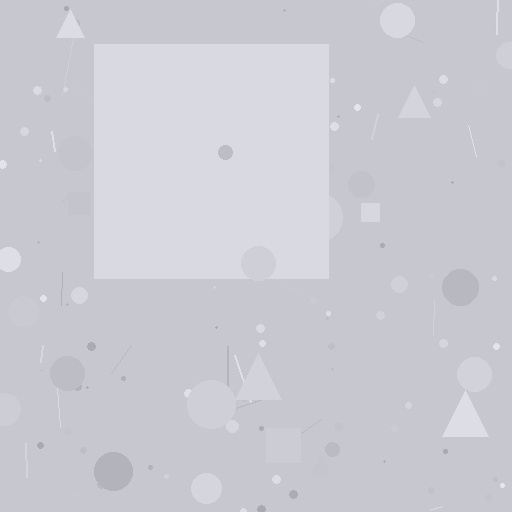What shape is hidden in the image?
A square is hidden in the image.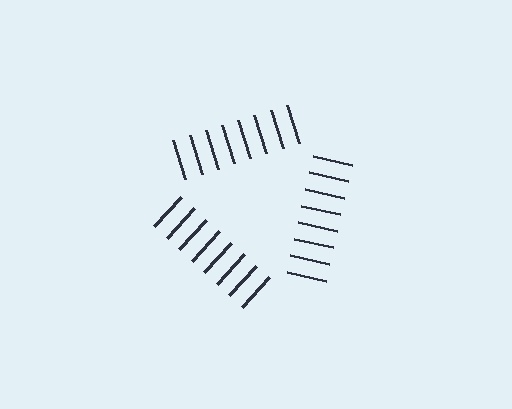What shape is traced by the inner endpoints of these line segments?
An illusory triangle — the line segments terminate on its edges but no continuous stroke is drawn.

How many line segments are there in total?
24 — 8 along each of the 3 edges.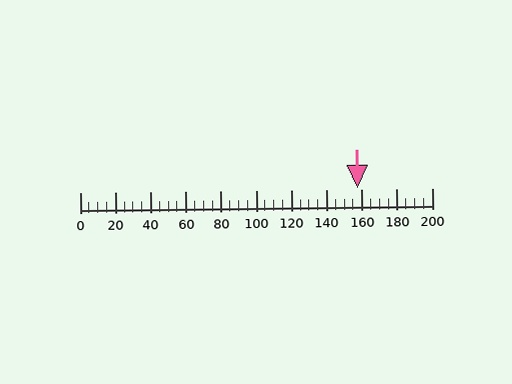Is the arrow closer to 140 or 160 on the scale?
The arrow is closer to 160.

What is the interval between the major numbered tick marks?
The major tick marks are spaced 20 units apart.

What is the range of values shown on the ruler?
The ruler shows values from 0 to 200.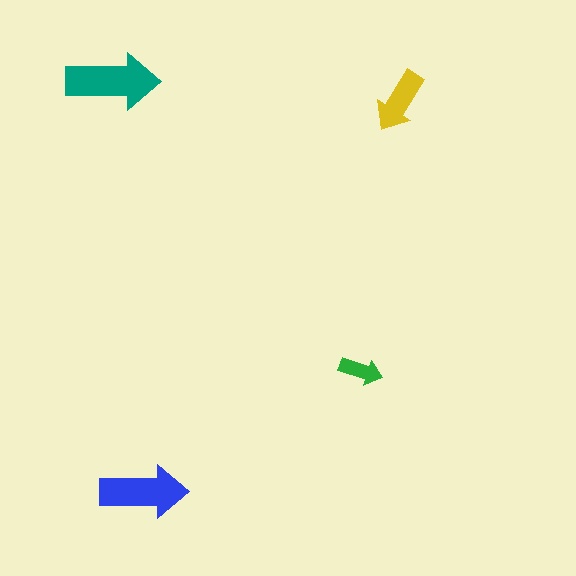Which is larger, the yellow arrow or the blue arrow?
The blue one.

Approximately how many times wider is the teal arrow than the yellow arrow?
About 1.5 times wider.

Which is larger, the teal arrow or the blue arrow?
The teal one.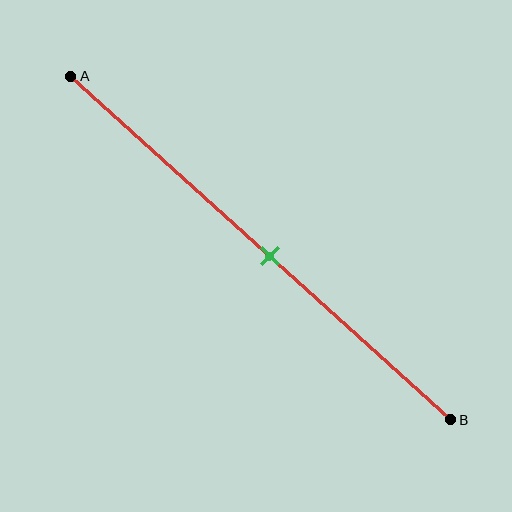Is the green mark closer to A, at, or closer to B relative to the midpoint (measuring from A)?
The green mark is approximately at the midpoint of segment AB.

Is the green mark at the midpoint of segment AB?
Yes, the mark is approximately at the midpoint.